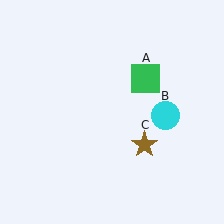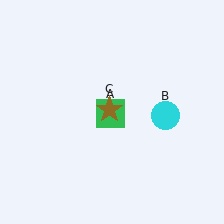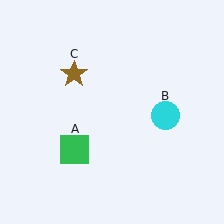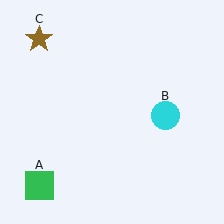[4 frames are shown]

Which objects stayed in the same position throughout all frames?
Cyan circle (object B) remained stationary.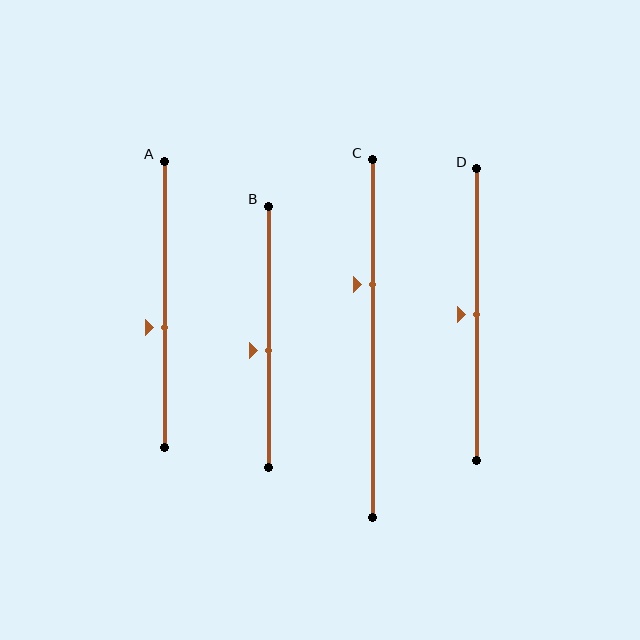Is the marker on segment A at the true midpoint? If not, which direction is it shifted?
No, the marker on segment A is shifted downward by about 8% of the segment length.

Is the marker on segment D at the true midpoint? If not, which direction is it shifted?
Yes, the marker on segment D is at the true midpoint.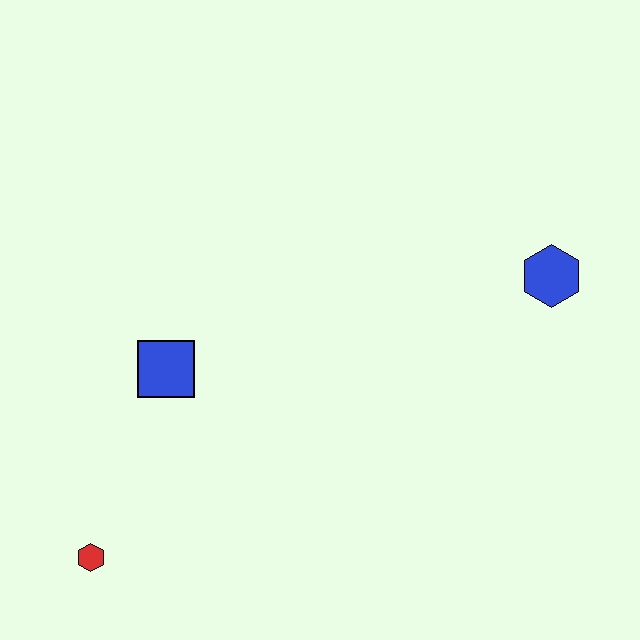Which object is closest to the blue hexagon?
The blue square is closest to the blue hexagon.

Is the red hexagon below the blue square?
Yes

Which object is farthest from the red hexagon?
The blue hexagon is farthest from the red hexagon.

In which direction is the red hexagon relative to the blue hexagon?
The red hexagon is to the left of the blue hexagon.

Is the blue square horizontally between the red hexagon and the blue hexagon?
Yes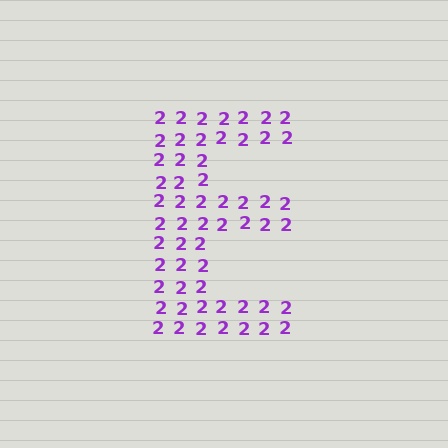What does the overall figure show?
The overall figure shows the letter E.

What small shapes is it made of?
It is made of small digit 2's.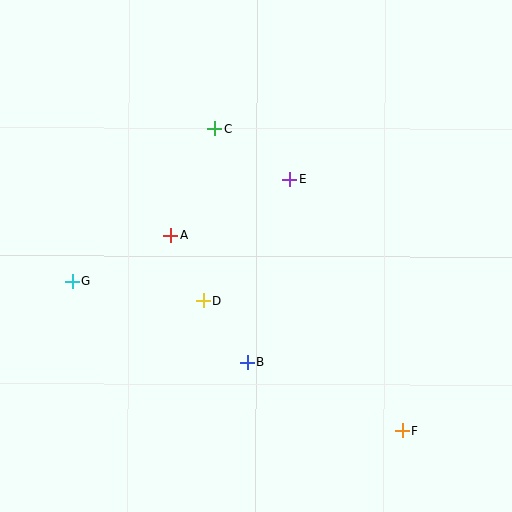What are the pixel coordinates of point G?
Point G is at (72, 282).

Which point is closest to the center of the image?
Point D at (203, 301) is closest to the center.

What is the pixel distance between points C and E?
The distance between C and E is 91 pixels.